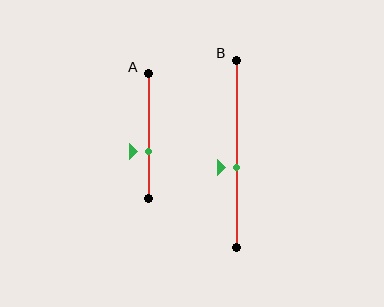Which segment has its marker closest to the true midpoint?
Segment B has its marker closest to the true midpoint.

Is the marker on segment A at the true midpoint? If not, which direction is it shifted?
No, the marker on segment A is shifted downward by about 13% of the segment length.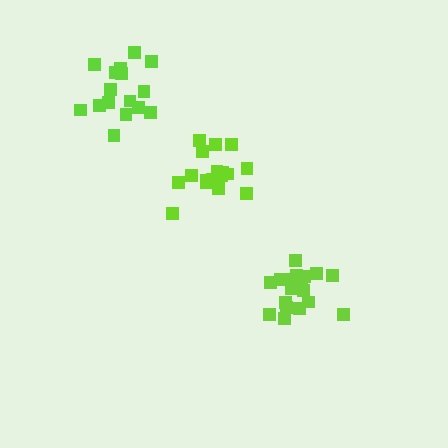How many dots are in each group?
Group 1: 18 dots, Group 2: 18 dots, Group 3: 16 dots (52 total).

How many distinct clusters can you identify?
There are 3 distinct clusters.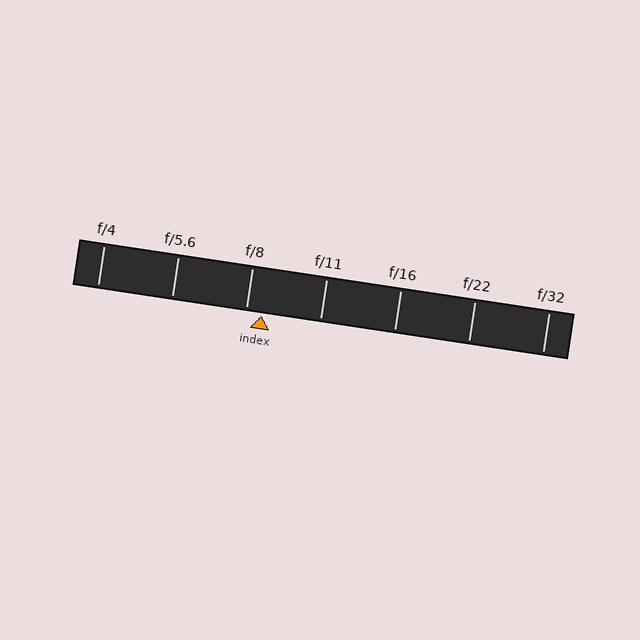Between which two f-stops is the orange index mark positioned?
The index mark is between f/8 and f/11.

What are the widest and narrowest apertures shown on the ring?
The widest aperture shown is f/4 and the narrowest is f/32.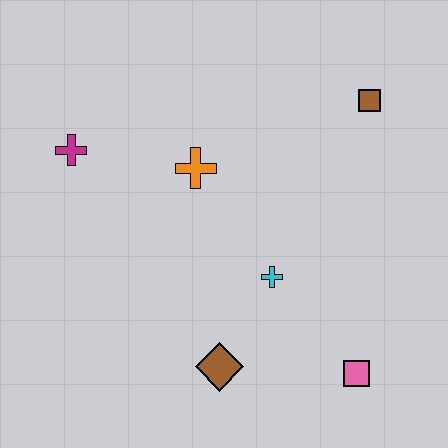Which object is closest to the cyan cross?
The brown diamond is closest to the cyan cross.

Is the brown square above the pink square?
Yes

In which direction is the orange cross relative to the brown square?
The orange cross is to the left of the brown square.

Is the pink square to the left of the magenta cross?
No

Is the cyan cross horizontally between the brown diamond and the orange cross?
No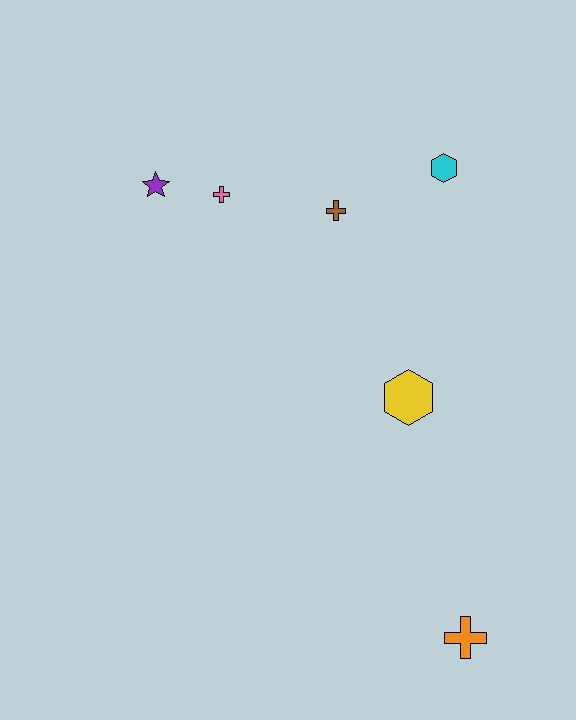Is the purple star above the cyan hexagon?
No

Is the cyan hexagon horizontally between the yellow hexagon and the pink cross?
No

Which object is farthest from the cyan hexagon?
The orange cross is farthest from the cyan hexagon.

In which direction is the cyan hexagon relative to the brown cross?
The cyan hexagon is to the right of the brown cross.